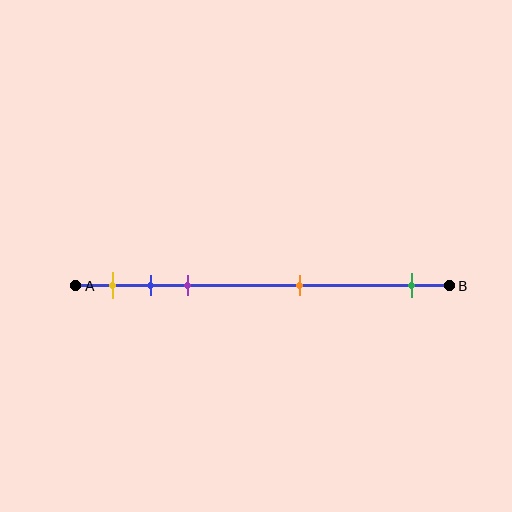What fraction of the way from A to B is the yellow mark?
The yellow mark is approximately 10% (0.1) of the way from A to B.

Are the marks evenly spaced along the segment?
No, the marks are not evenly spaced.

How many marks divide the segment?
There are 5 marks dividing the segment.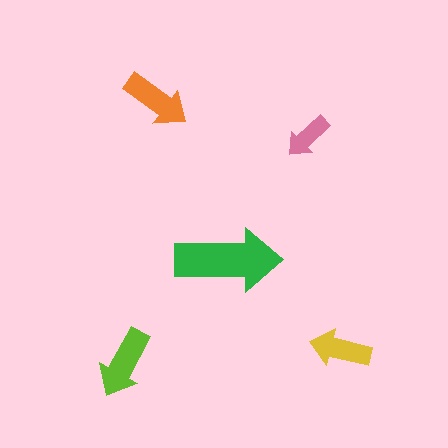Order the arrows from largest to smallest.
the green one, the lime one, the orange one, the yellow one, the pink one.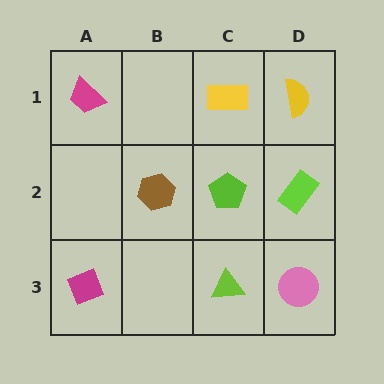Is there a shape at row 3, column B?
No, that cell is empty.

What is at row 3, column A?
A magenta diamond.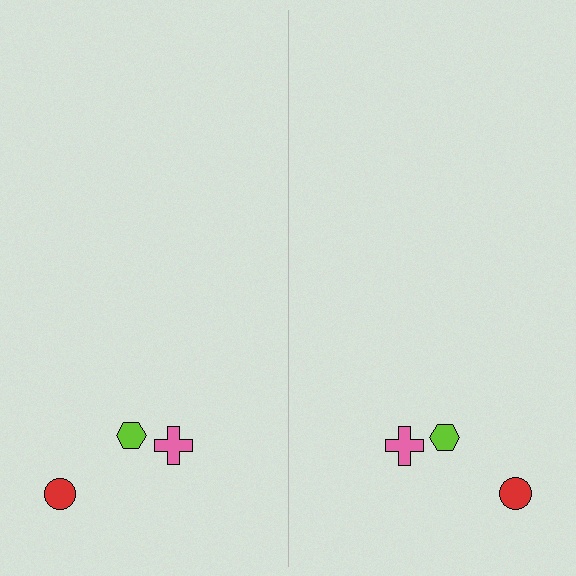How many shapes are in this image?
There are 6 shapes in this image.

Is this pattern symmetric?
Yes, this pattern has bilateral (reflection) symmetry.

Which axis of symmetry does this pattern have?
The pattern has a vertical axis of symmetry running through the center of the image.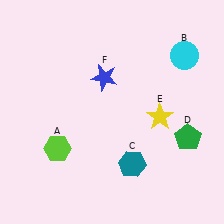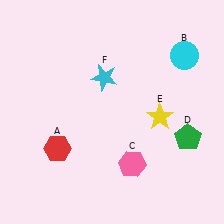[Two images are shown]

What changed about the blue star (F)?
In Image 1, F is blue. In Image 2, it changed to cyan.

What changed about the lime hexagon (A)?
In Image 1, A is lime. In Image 2, it changed to red.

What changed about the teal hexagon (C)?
In Image 1, C is teal. In Image 2, it changed to pink.